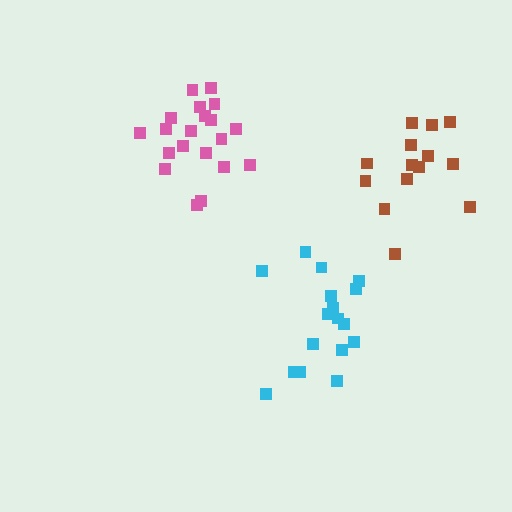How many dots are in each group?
Group 1: 20 dots, Group 2: 14 dots, Group 3: 17 dots (51 total).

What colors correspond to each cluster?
The clusters are colored: pink, brown, cyan.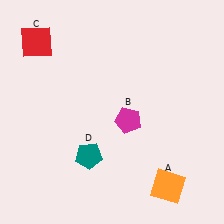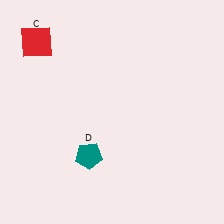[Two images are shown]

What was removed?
The magenta pentagon (B), the orange square (A) were removed in Image 2.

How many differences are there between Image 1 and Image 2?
There are 2 differences between the two images.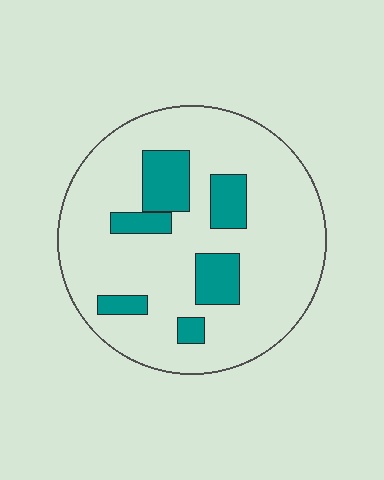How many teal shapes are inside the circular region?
6.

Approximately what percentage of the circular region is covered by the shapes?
Approximately 20%.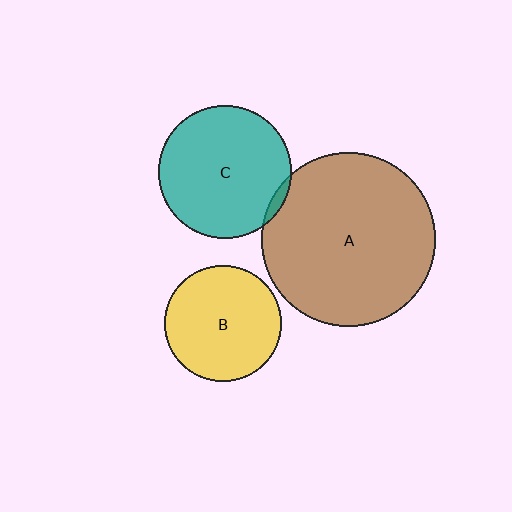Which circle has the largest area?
Circle A (brown).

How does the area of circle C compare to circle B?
Approximately 1.3 times.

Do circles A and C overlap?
Yes.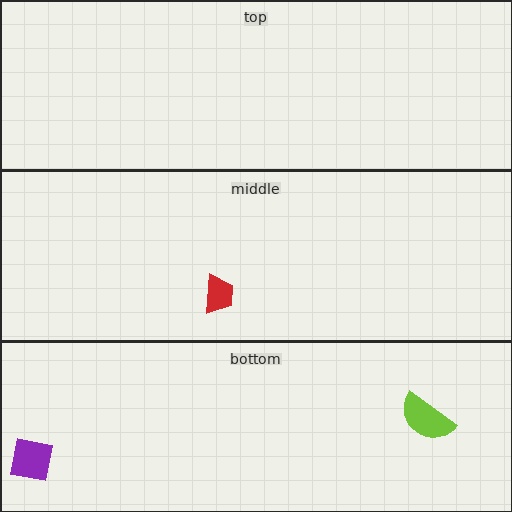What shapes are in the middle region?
The red trapezoid.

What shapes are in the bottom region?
The purple square, the lime semicircle.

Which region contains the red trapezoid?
The middle region.